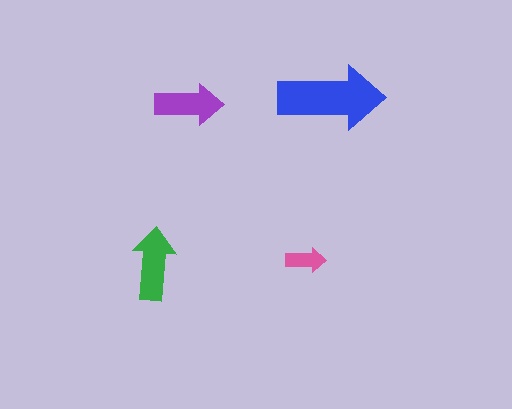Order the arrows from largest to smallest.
the blue one, the green one, the purple one, the pink one.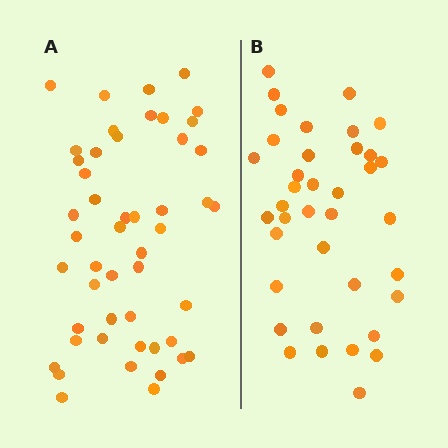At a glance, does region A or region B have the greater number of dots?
Region A (the left region) has more dots.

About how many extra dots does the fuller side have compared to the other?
Region A has roughly 12 or so more dots than region B.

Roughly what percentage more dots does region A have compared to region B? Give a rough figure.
About 30% more.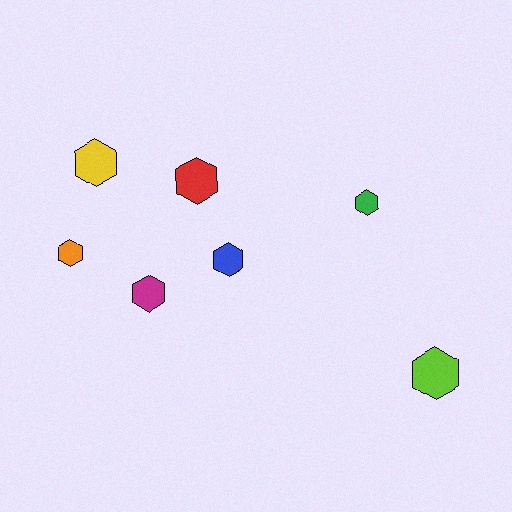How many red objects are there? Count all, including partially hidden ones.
There is 1 red object.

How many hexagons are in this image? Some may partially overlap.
There are 7 hexagons.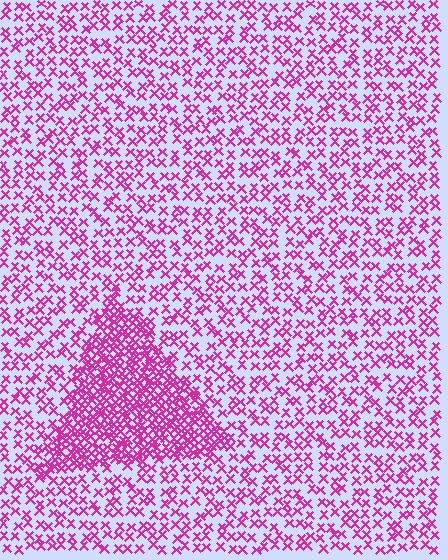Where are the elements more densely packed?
The elements are more densely packed inside the triangle boundary.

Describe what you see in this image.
The image contains small magenta elements arranged at two different densities. A triangle-shaped region is visible where the elements are more densely packed than the surrounding area.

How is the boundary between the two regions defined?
The boundary is defined by a change in element density (approximately 2.3x ratio). All elements are the same color, size, and shape.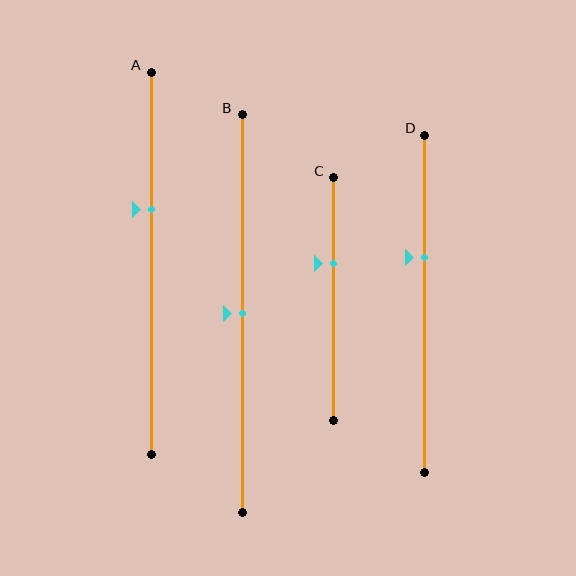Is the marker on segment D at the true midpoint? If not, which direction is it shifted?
No, the marker on segment D is shifted upward by about 14% of the segment length.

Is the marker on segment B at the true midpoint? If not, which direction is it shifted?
Yes, the marker on segment B is at the true midpoint.